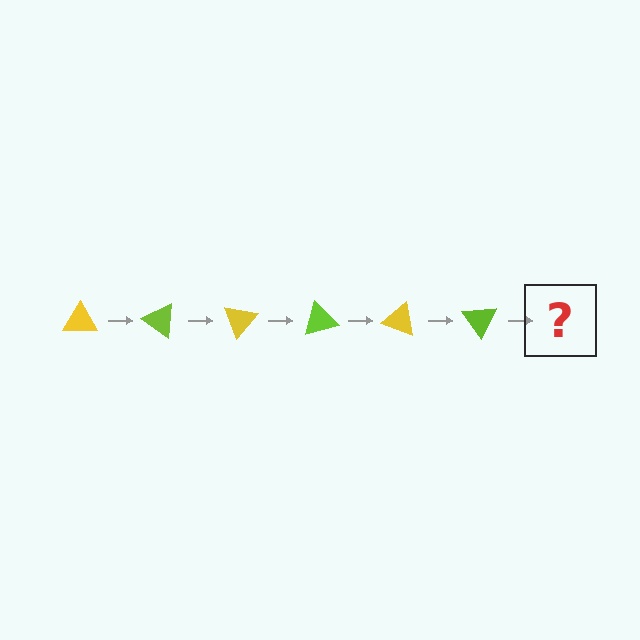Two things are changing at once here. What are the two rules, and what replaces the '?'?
The two rules are that it rotates 35 degrees each step and the color cycles through yellow and lime. The '?' should be a yellow triangle, rotated 210 degrees from the start.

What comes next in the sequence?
The next element should be a yellow triangle, rotated 210 degrees from the start.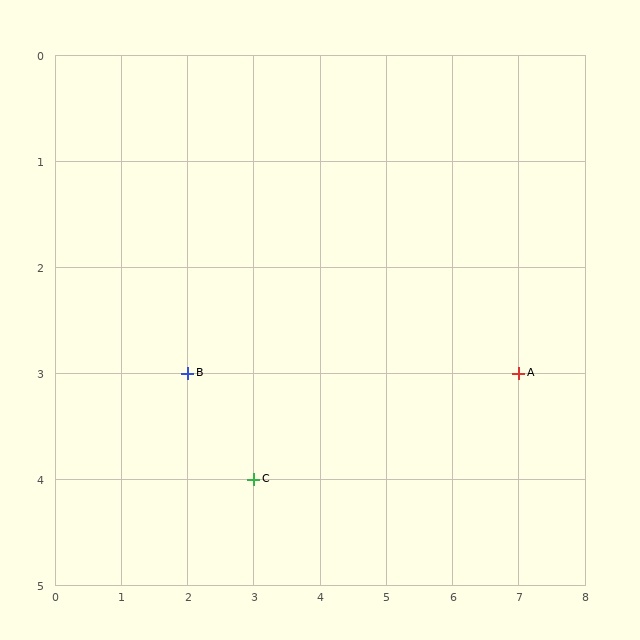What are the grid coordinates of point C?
Point C is at grid coordinates (3, 4).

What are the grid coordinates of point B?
Point B is at grid coordinates (2, 3).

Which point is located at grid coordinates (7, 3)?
Point A is at (7, 3).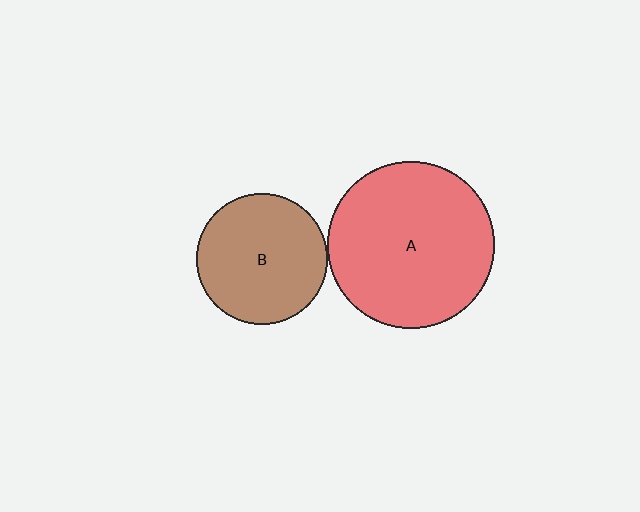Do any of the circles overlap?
No, none of the circles overlap.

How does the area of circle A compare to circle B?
Approximately 1.6 times.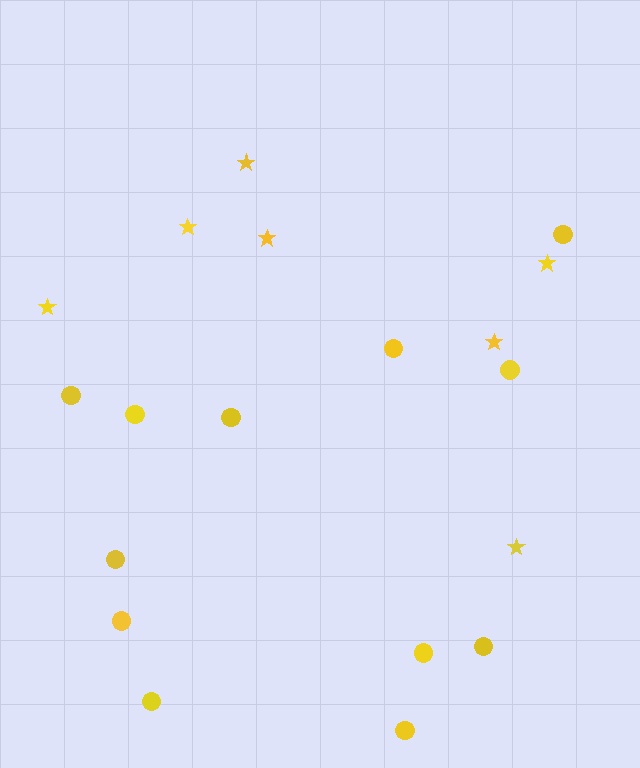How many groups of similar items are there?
There are 2 groups: one group of circles (12) and one group of stars (7).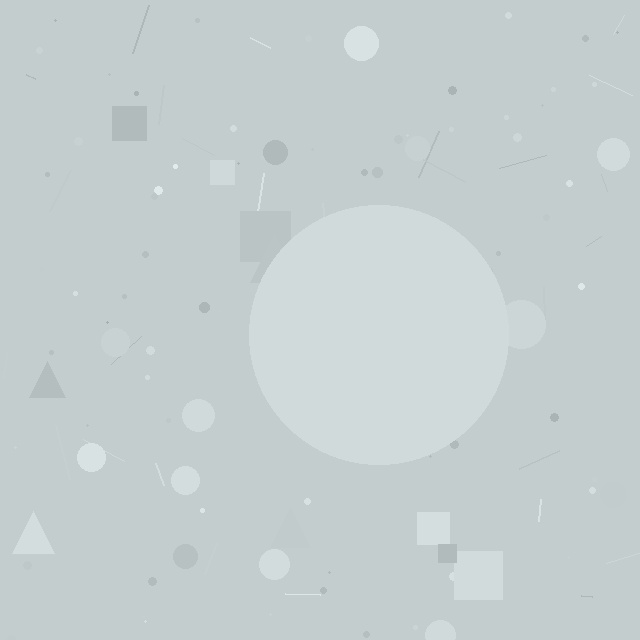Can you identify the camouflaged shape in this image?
The camouflaged shape is a circle.